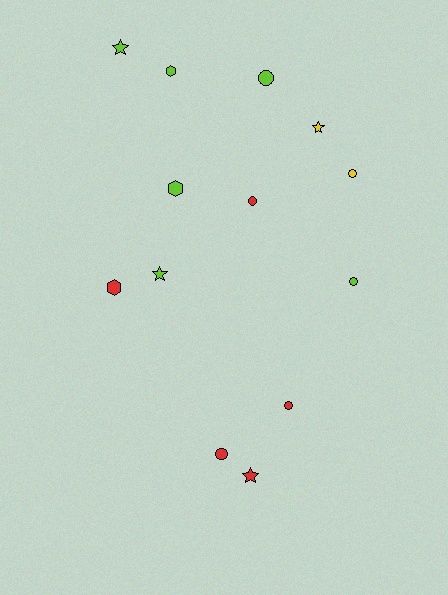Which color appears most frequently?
Lime, with 6 objects.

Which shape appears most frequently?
Circle, with 6 objects.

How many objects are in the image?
There are 13 objects.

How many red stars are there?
There is 1 red star.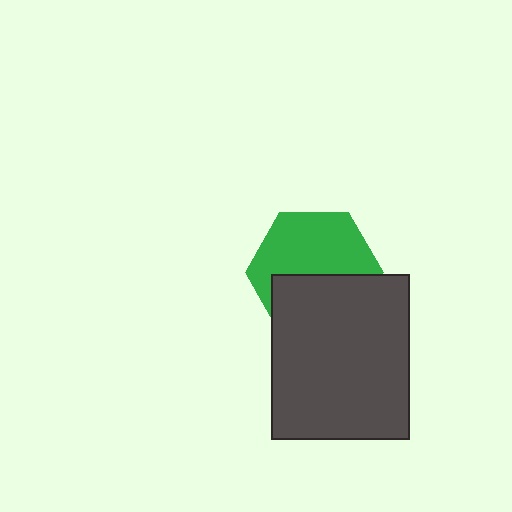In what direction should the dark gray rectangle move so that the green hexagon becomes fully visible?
The dark gray rectangle should move down. That is the shortest direction to clear the overlap and leave the green hexagon fully visible.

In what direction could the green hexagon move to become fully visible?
The green hexagon could move up. That would shift it out from behind the dark gray rectangle entirely.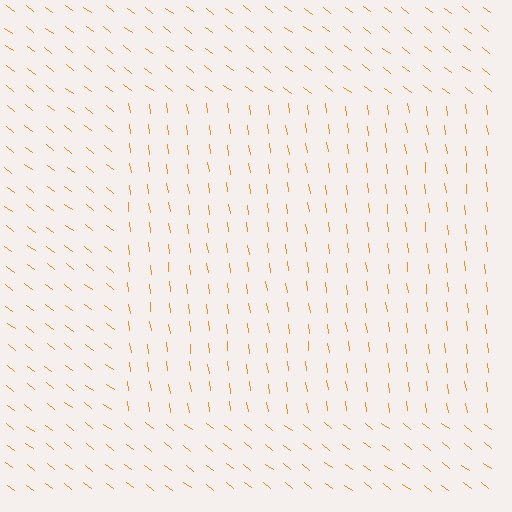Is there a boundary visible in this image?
Yes, there is a texture boundary formed by a change in line orientation.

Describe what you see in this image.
The image is filled with small orange line segments. A rectangle region in the image has lines oriented differently from the surrounding lines, creating a visible texture boundary.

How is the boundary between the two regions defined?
The boundary is defined purely by a change in line orientation (approximately 45 degrees difference). All lines are the same color and thickness.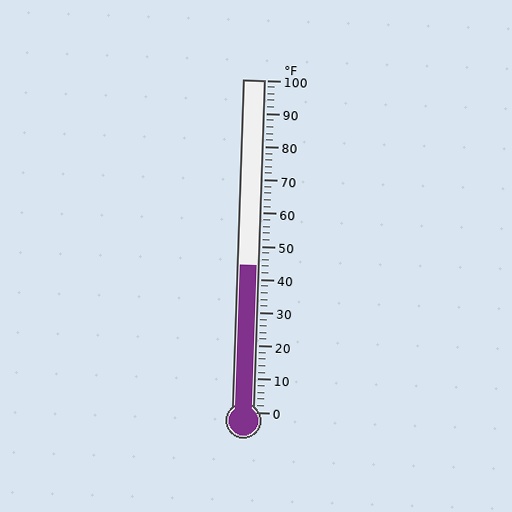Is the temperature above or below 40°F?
The temperature is above 40°F.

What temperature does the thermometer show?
The thermometer shows approximately 44°F.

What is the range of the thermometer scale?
The thermometer scale ranges from 0°F to 100°F.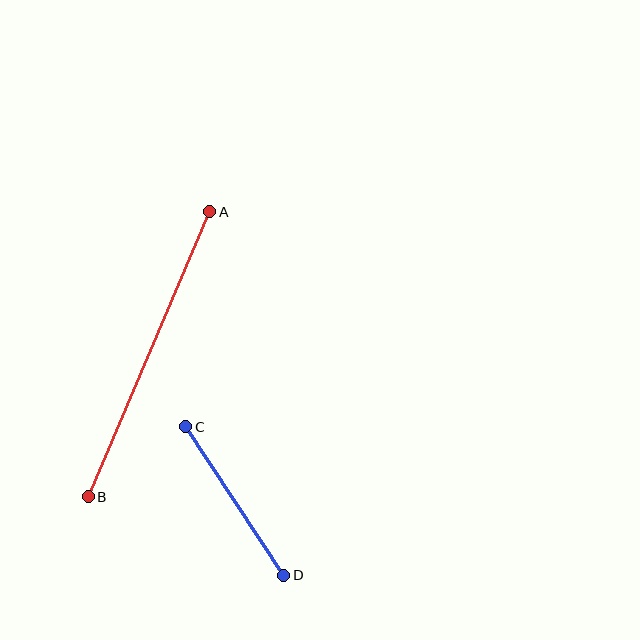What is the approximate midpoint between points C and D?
The midpoint is at approximately (235, 501) pixels.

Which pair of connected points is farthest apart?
Points A and B are farthest apart.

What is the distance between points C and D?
The distance is approximately 178 pixels.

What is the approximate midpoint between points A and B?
The midpoint is at approximately (149, 354) pixels.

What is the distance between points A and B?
The distance is approximately 310 pixels.